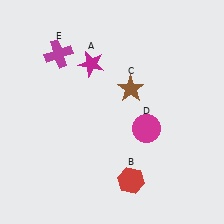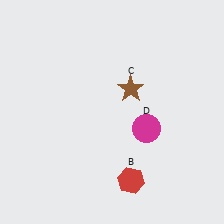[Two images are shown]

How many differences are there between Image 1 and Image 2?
There are 2 differences between the two images.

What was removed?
The magenta cross (E), the magenta star (A) were removed in Image 2.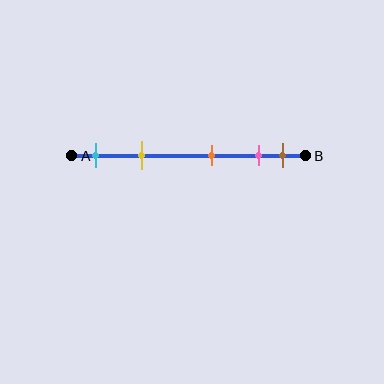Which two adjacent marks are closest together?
The pink and brown marks are the closest adjacent pair.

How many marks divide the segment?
There are 5 marks dividing the segment.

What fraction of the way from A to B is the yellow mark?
The yellow mark is approximately 30% (0.3) of the way from A to B.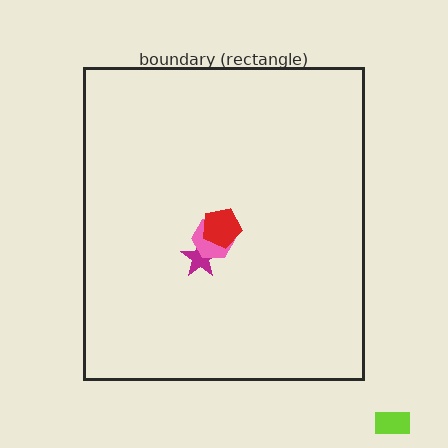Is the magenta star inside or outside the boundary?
Inside.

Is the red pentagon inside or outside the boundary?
Inside.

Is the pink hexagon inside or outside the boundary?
Inside.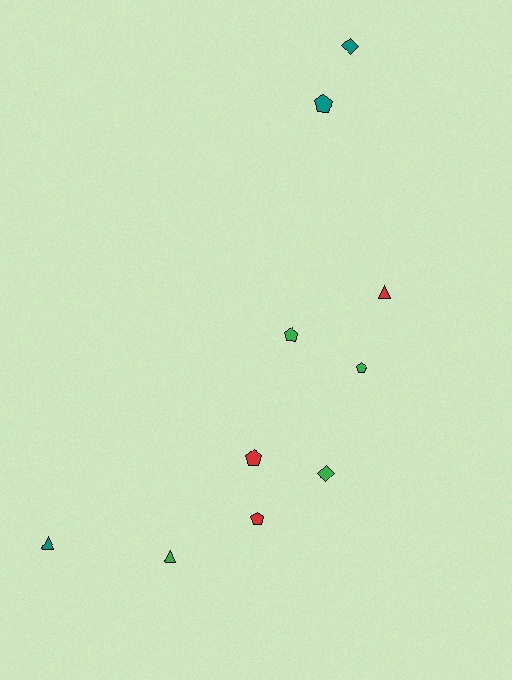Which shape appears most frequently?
Pentagon, with 5 objects.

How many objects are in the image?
There are 10 objects.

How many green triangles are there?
There is 1 green triangle.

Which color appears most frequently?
Green, with 4 objects.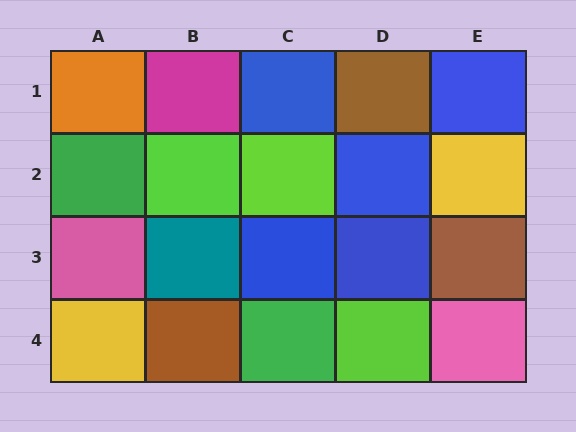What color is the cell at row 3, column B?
Teal.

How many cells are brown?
3 cells are brown.